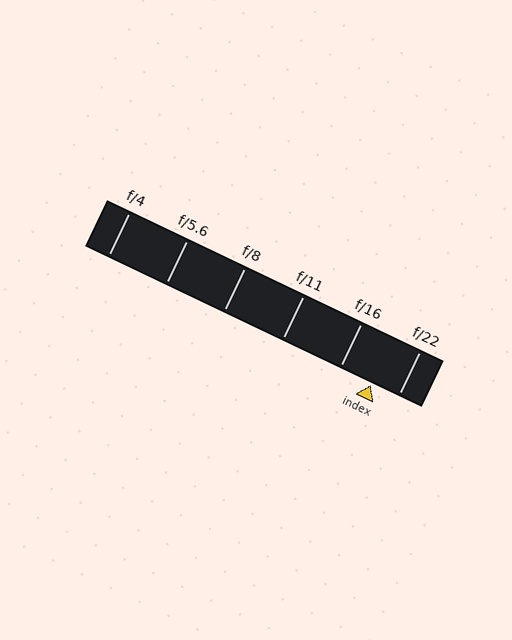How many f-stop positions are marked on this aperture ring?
There are 6 f-stop positions marked.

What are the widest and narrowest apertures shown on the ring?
The widest aperture shown is f/4 and the narrowest is f/22.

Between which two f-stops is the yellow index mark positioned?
The index mark is between f/16 and f/22.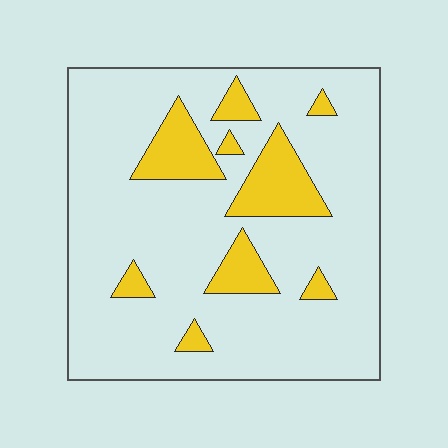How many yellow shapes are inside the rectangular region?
9.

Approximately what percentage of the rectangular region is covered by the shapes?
Approximately 15%.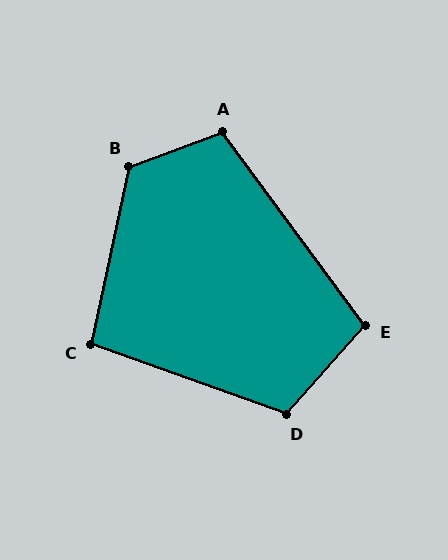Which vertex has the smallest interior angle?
C, at approximately 97 degrees.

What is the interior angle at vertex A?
Approximately 106 degrees (obtuse).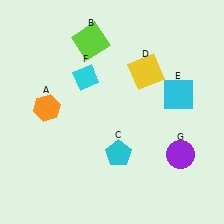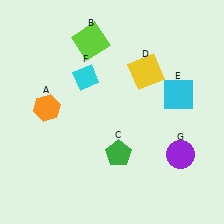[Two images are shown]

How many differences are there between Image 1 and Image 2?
There is 1 difference between the two images.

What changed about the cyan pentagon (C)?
In Image 1, C is cyan. In Image 2, it changed to green.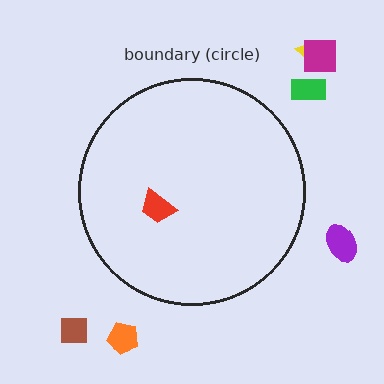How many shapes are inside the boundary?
1 inside, 6 outside.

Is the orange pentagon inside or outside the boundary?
Outside.